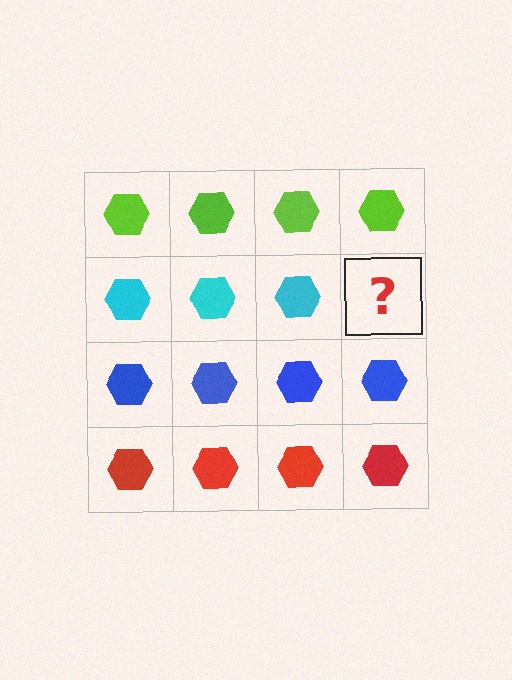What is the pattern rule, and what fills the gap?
The rule is that each row has a consistent color. The gap should be filled with a cyan hexagon.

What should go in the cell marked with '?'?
The missing cell should contain a cyan hexagon.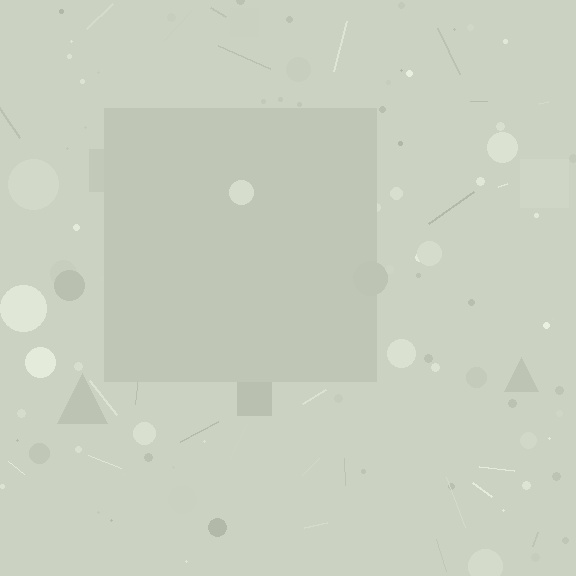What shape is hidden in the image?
A square is hidden in the image.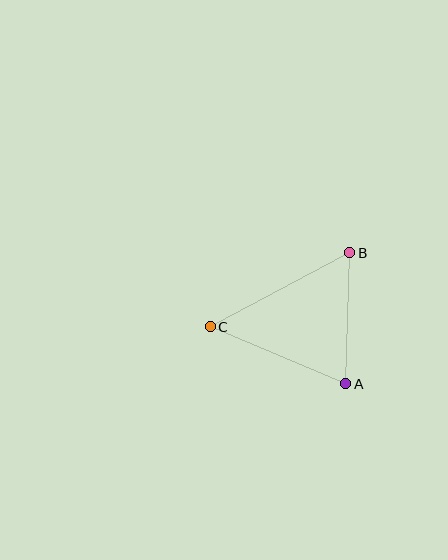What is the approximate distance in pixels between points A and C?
The distance between A and C is approximately 147 pixels.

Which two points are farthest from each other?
Points B and C are farthest from each other.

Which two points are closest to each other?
Points A and B are closest to each other.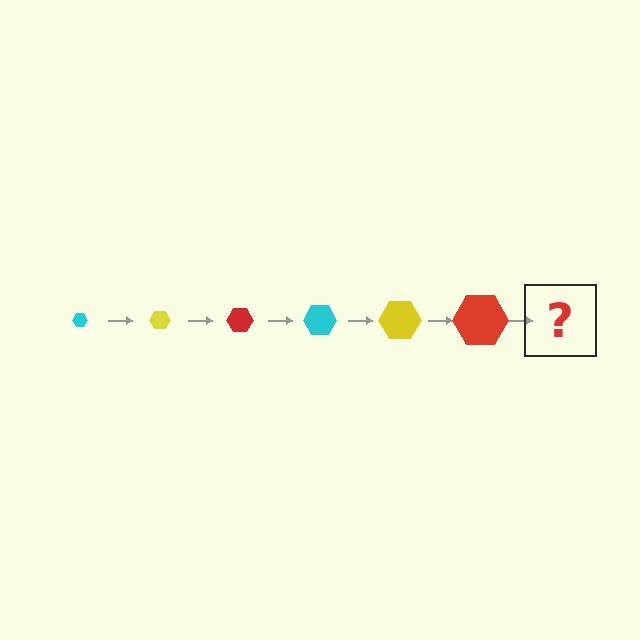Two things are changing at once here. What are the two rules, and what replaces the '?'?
The two rules are that the hexagon grows larger each step and the color cycles through cyan, yellow, and red. The '?' should be a cyan hexagon, larger than the previous one.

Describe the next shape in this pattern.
It should be a cyan hexagon, larger than the previous one.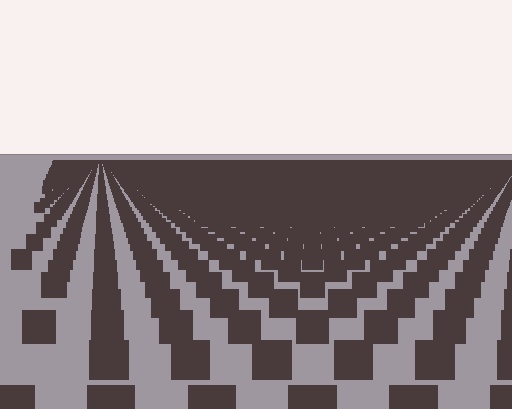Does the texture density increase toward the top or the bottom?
Density increases toward the top.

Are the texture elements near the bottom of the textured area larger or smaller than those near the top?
Larger. Near the bottom, elements are closer to the viewer and appear at a bigger on-screen size.